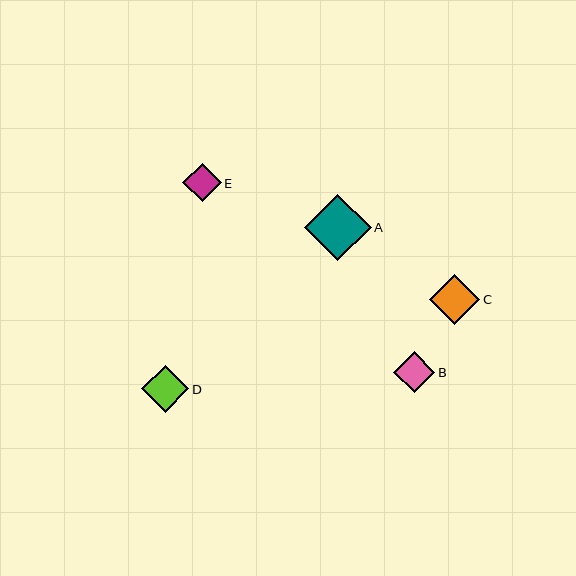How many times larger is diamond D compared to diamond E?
Diamond D is approximately 1.2 times the size of diamond E.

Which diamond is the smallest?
Diamond E is the smallest with a size of approximately 38 pixels.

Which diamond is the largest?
Diamond A is the largest with a size of approximately 67 pixels.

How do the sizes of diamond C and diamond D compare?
Diamond C and diamond D are approximately the same size.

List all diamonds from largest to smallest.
From largest to smallest: A, C, D, B, E.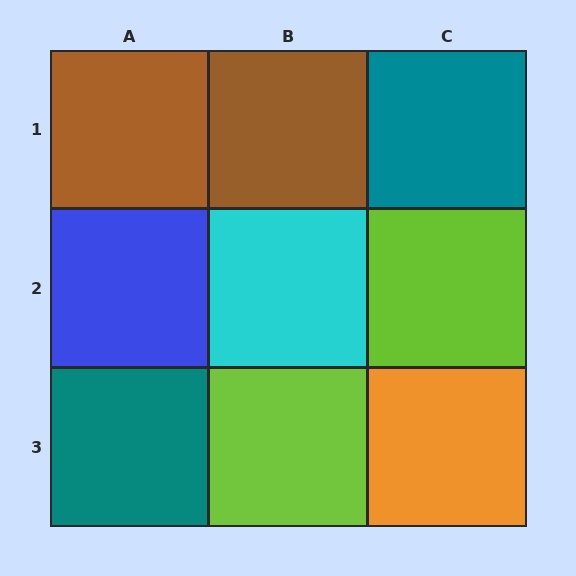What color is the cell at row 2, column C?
Lime.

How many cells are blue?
1 cell is blue.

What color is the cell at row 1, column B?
Brown.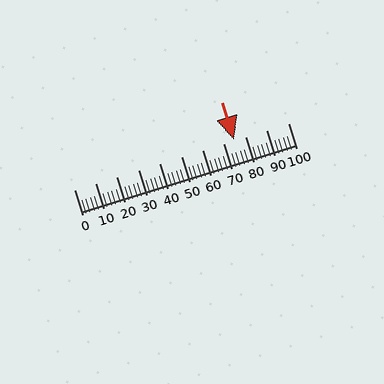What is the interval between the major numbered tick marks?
The major tick marks are spaced 10 units apart.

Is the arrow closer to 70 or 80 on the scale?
The arrow is closer to 70.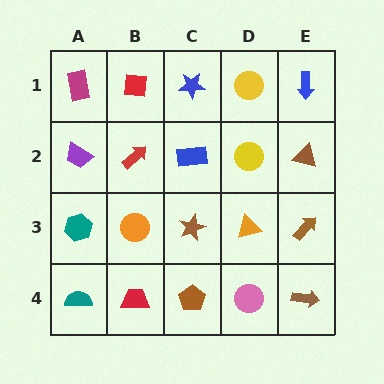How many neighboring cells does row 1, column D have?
3.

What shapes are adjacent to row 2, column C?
A blue star (row 1, column C), a brown star (row 3, column C), a red arrow (row 2, column B), a yellow circle (row 2, column D).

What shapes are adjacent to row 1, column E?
A brown triangle (row 2, column E), a yellow circle (row 1, column D).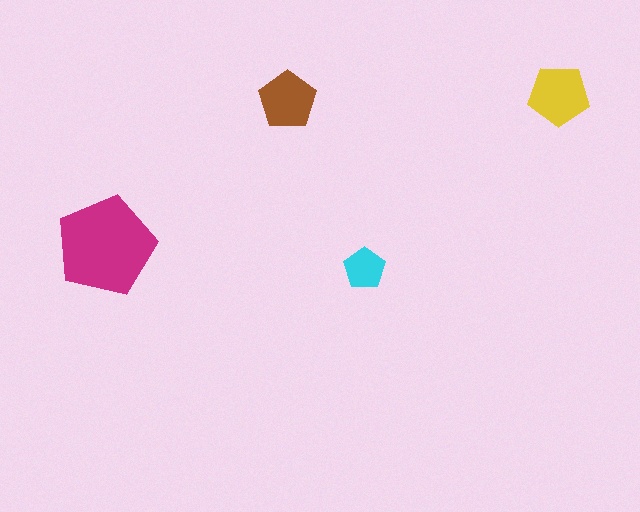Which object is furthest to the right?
The yellow pentagon is rightmost.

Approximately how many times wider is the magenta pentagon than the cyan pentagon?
About 2.5 times wider.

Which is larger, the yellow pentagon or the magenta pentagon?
The magenta one.